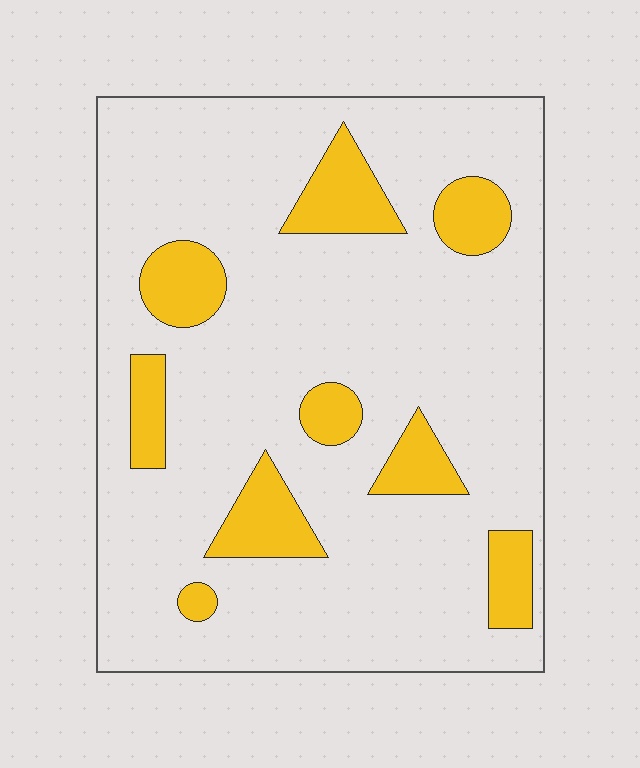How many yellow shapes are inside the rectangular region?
9.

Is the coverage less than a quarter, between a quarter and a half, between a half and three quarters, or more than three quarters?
Less than a quarter.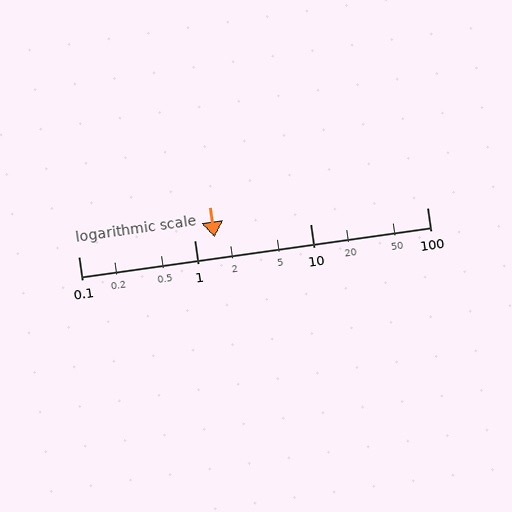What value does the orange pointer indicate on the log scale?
The pointer indicates approximately 1.5.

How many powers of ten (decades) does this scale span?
The scale spans 3 decades, from 0.1 to 100.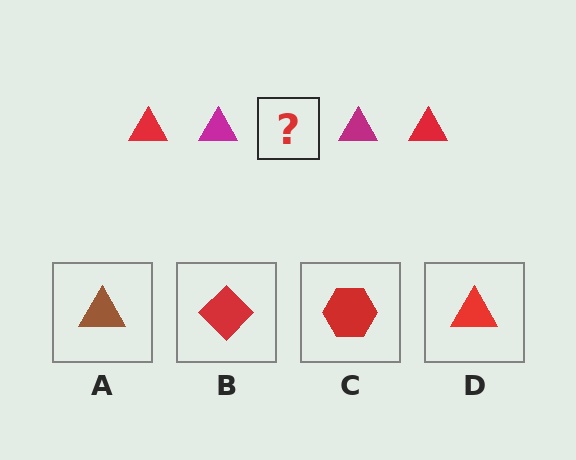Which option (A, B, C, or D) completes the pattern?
D.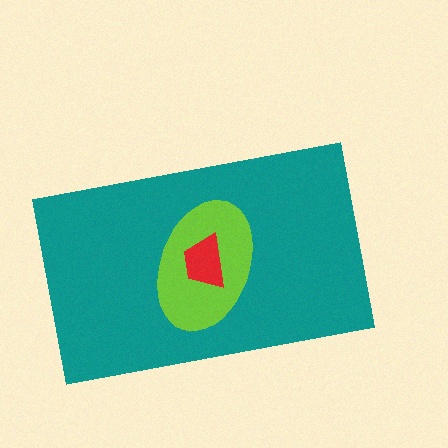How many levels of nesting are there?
3.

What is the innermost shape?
The red trapezoid.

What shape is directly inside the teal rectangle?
The lime ellipse.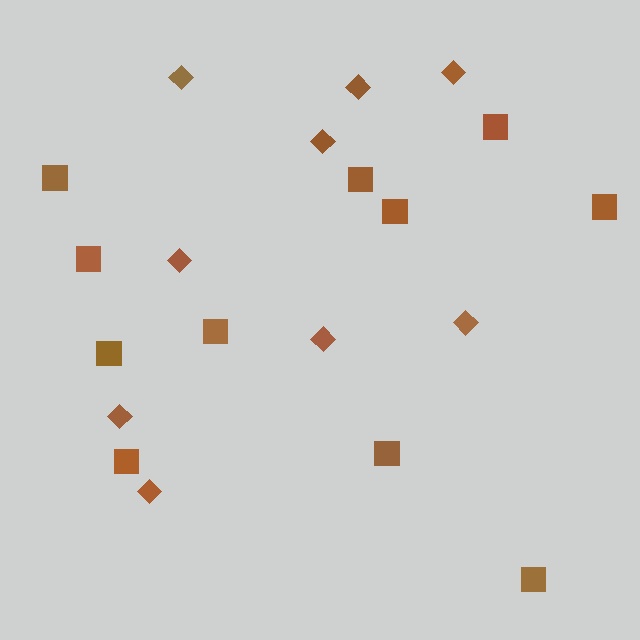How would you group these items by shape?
There are 2 groups: one group of diamonds (9) and one group of squares (11).